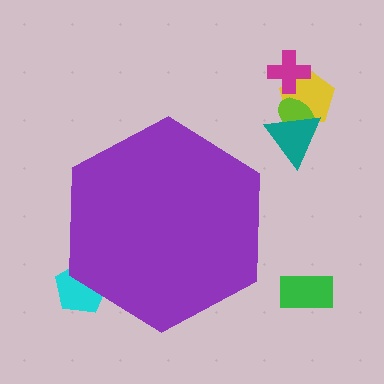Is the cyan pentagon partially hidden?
Yes, the cyan pentagon is partially hidden behind the purple hexagon.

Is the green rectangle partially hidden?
No, the green rectangle is fully visible.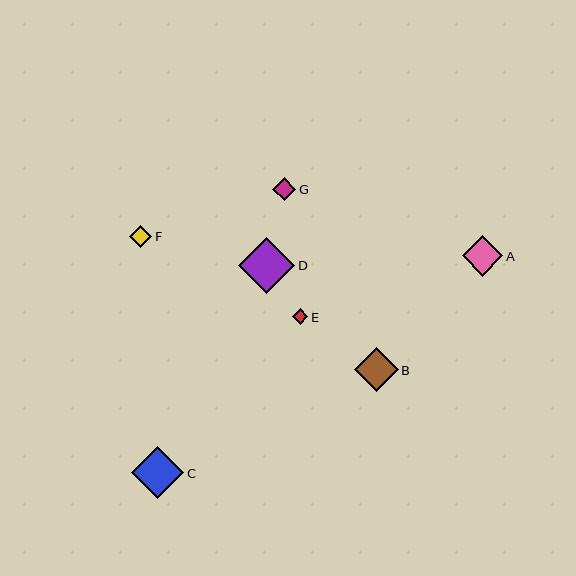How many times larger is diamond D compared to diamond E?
Diamond D is approximately 3.7 times the size of diamond E.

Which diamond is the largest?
Diamond D is the largest with a size of approximately 56 pixels.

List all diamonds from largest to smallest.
From largest to smallest: D, C, B, A, G, F, E.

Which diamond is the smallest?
Diamond E is the smallest with a size of approximately 15 pixels.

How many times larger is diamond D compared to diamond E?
Diamond D is approximately 3.7 times the size of diamond E.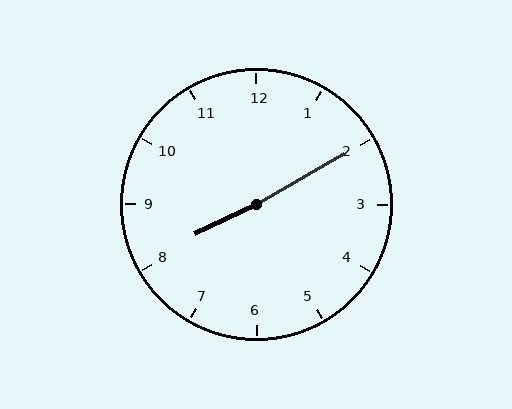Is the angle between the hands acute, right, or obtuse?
It is obtuse.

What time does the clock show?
8:10.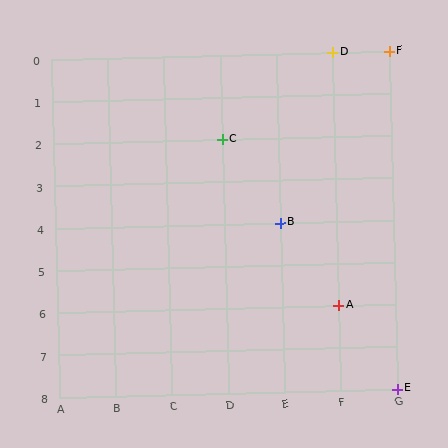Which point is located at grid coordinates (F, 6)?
Point A is at (F, 6).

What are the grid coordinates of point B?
Point B is at grid coordinates (E, 4).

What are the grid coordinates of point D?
Point D is at grid coordinates (F, 0).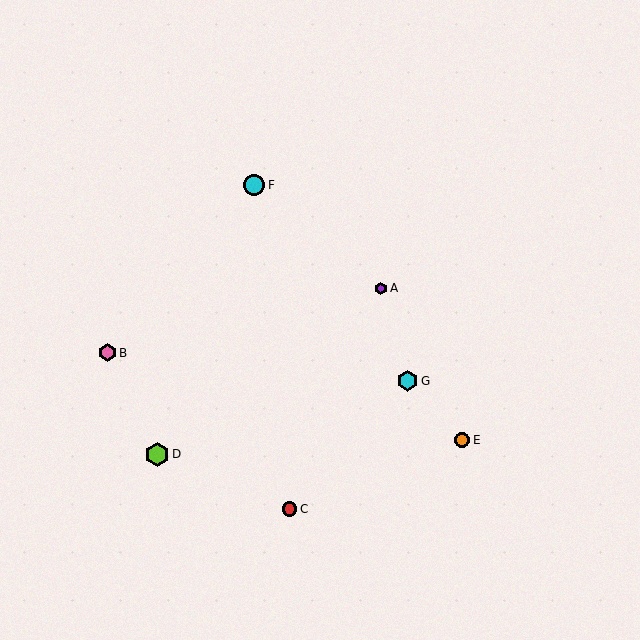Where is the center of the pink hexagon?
The center of the pink hexagon is at (108, 353).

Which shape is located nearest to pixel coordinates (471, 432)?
The orange circle (labeled E) at (462, 440) is nearest to that location.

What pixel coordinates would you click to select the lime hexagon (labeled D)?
Click at (157, 454) to select the lime hexagon D.